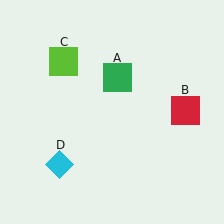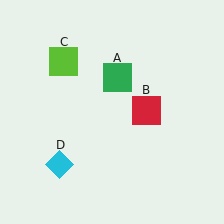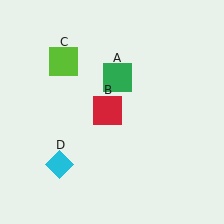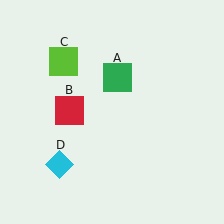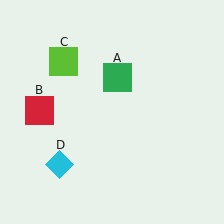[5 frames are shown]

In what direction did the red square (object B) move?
The red square (object B) moved left.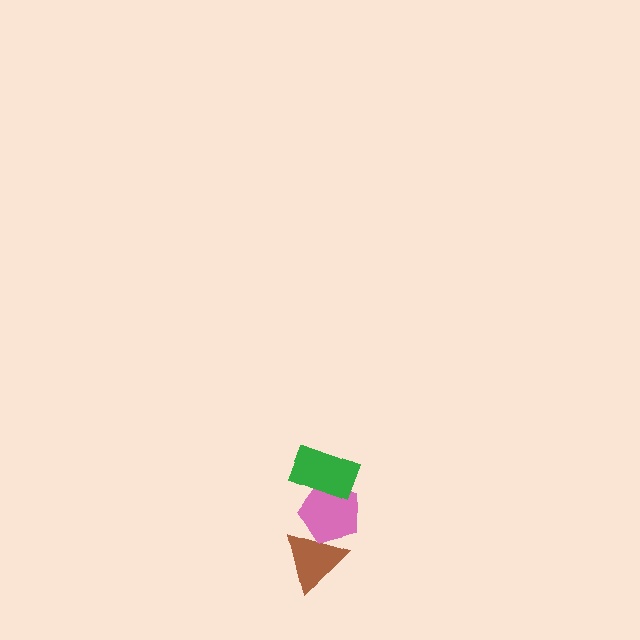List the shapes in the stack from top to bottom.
From top to bottom: the green rectangle, the pink pentagon, the brown triangle.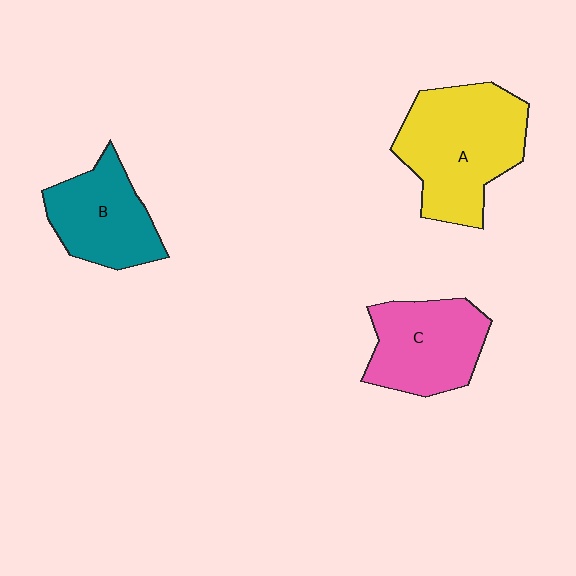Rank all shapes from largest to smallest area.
From largest to smallest: A (yellow), C (pink), B (teal).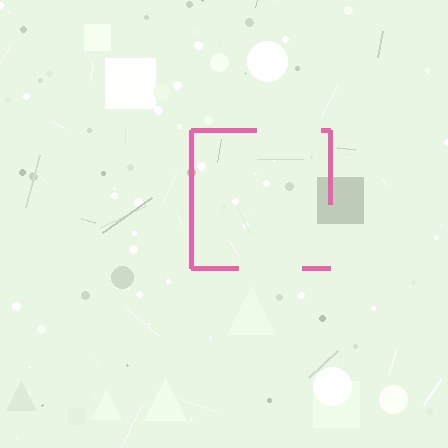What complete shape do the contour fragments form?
The contour fragments form a square.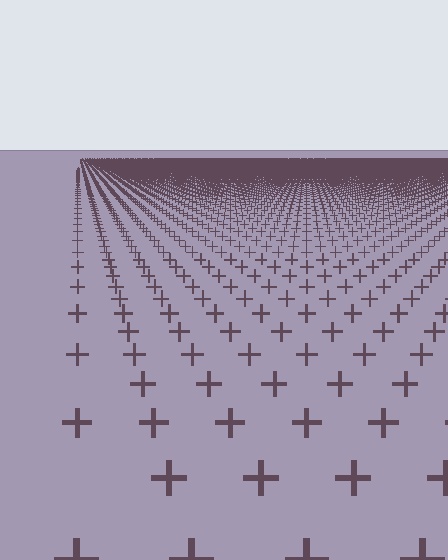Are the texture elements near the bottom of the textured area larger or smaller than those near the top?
Larger. Near the bottom, elements are closer to the viewer and appear at a bigger on-screen size.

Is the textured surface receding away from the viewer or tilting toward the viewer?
The surface is receding away from the viewer. Texture elements get smaller and denser toward the top.